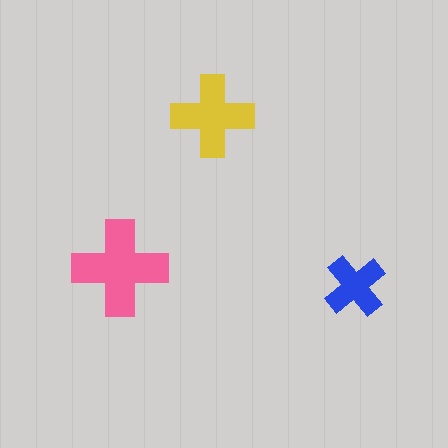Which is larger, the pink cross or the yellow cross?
The pink one.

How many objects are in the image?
There are 3 objects in the image.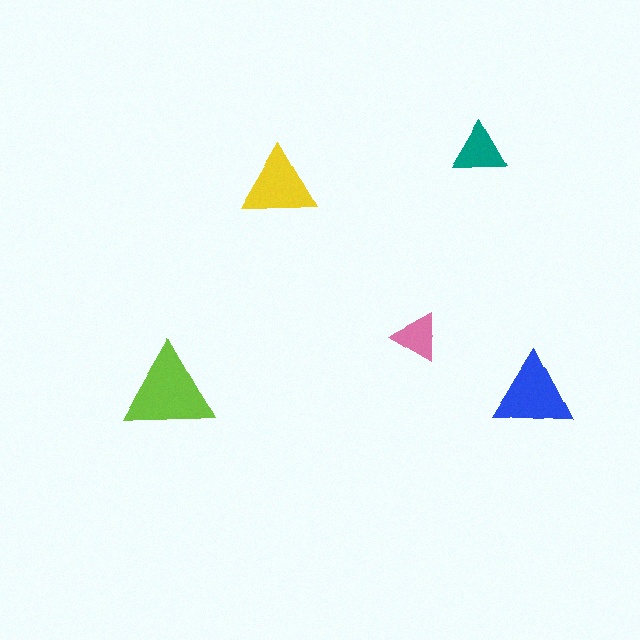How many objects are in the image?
There are 5 objects in the image.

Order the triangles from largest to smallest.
the lime one, the blue one, the yellow one, the teal one, the pink one.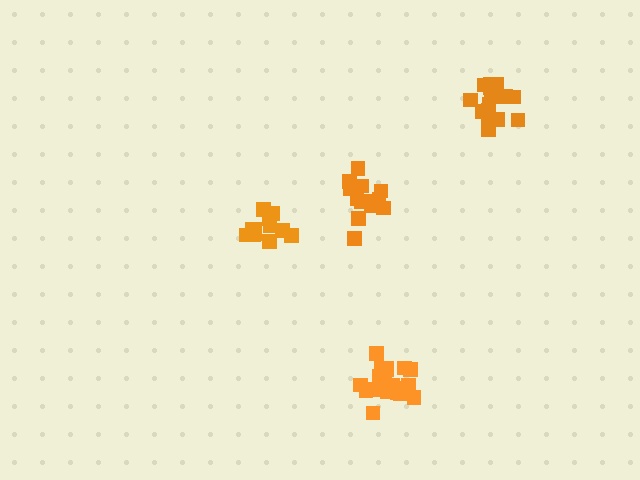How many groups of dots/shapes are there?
There are 4 groups.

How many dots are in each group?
Group 1: 13 dots, Group 2: 19 dots, Group 3: 13 dots, Group 4: 18 dots (63 total).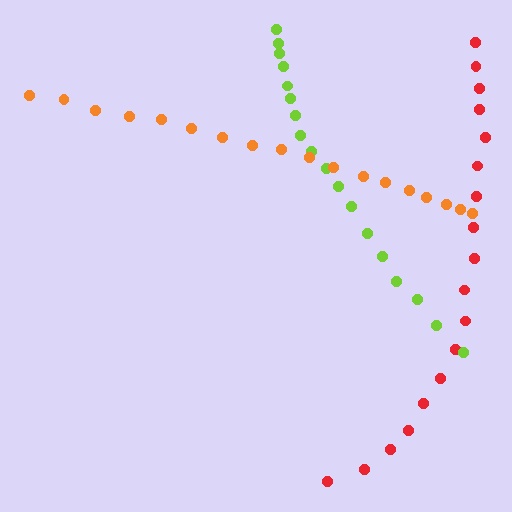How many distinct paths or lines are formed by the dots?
There are 3 distinct paths.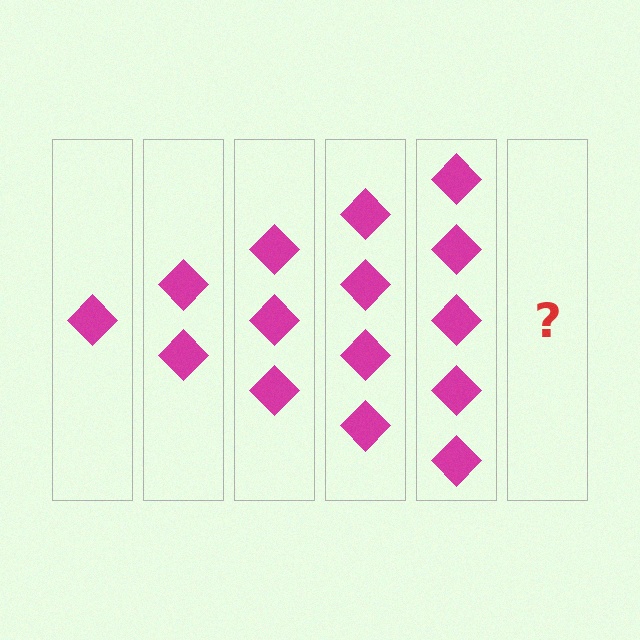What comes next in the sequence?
The next element should be 6 diamonds.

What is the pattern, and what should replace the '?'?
The pattern is that each step adds one more diamond. The '?' should be 6 diamonds.